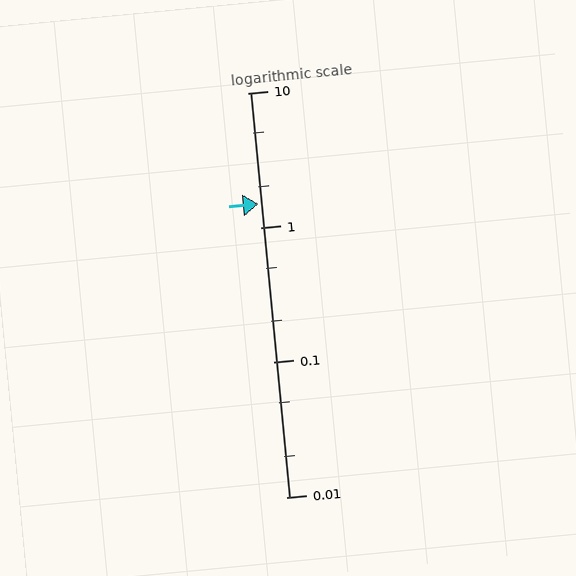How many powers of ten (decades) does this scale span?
The scale spans 3 decades, from 0.01 to 10.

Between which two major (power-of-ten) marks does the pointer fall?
The pointer is between 1 and 10.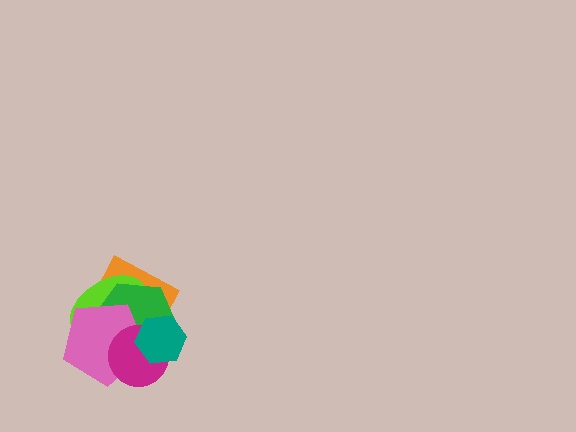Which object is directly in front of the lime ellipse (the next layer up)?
The green hexagon is directly in front of the lime ellipse.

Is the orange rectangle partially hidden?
Yes, it is partially covered by another shape.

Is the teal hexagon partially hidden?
No, no other shape covers it.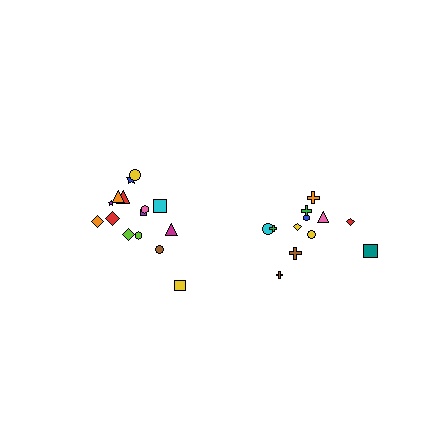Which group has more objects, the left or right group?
The left group.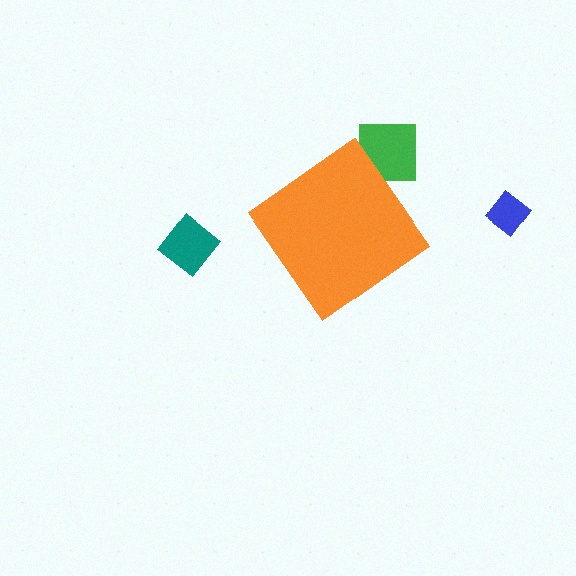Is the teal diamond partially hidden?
No, the teal diamond is fully visible.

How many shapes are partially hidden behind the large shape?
1 shape is partially hidden.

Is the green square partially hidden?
Yes, the green square is partially hidden behind the orange diamond.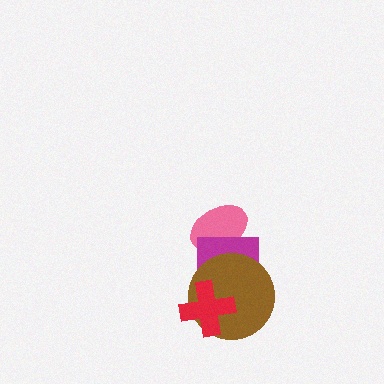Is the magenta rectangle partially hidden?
Yes, it is partially covered by another shape.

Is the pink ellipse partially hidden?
Yes, it is partially covered by another shape.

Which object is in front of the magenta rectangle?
The brown circle is in front of the magenta rectangle.